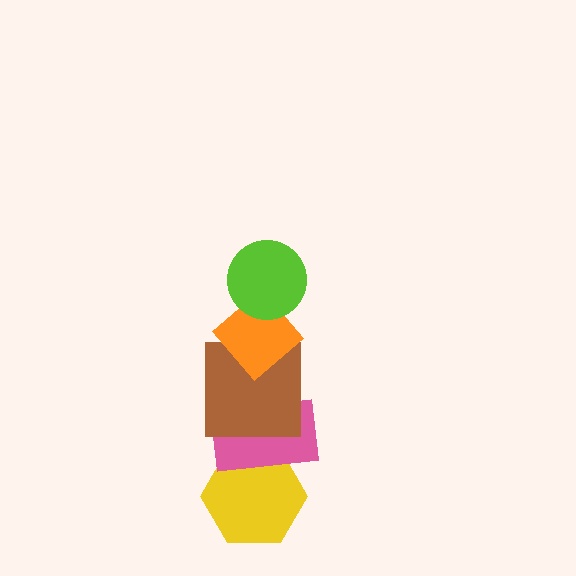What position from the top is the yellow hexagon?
The yellow hexagon is 5th from the top.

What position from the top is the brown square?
The brown square is 3rd from the top.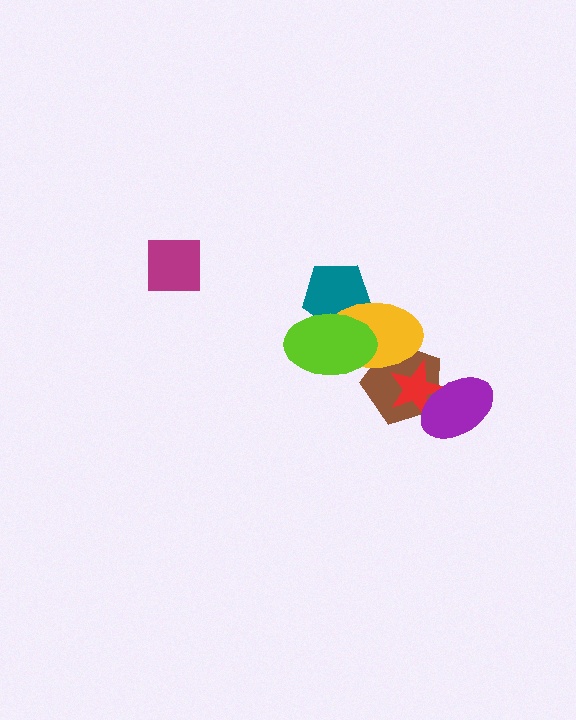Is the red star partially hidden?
Yes, it is partially covered by another shape.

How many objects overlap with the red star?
3 objects overlap with the red star.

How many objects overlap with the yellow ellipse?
4 objects overlap with the yellow ellipse.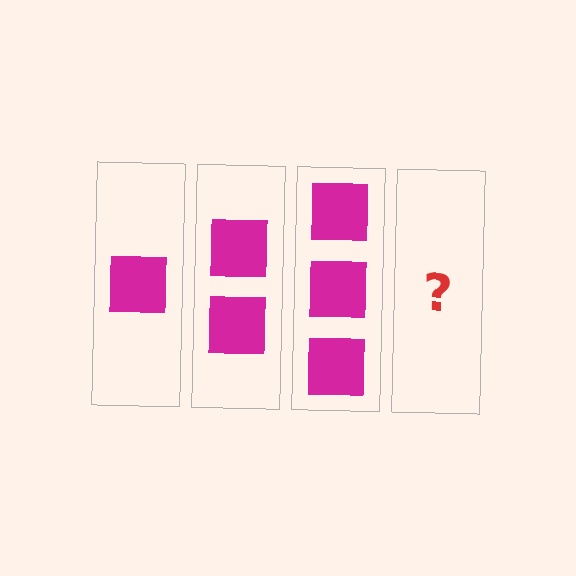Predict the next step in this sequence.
The next step is 4 squares.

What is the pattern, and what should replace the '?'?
The pattern is that each step adds one more square. The '?' should be 4 squares.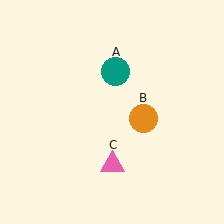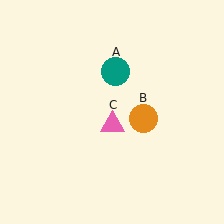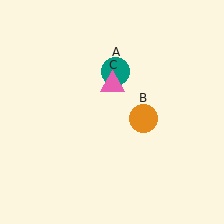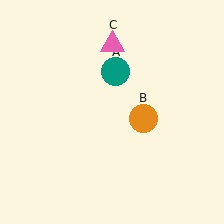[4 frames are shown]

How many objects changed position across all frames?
1 object changed position: pink triangle (object C).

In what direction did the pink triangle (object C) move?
The pink triangle (object C) moved up.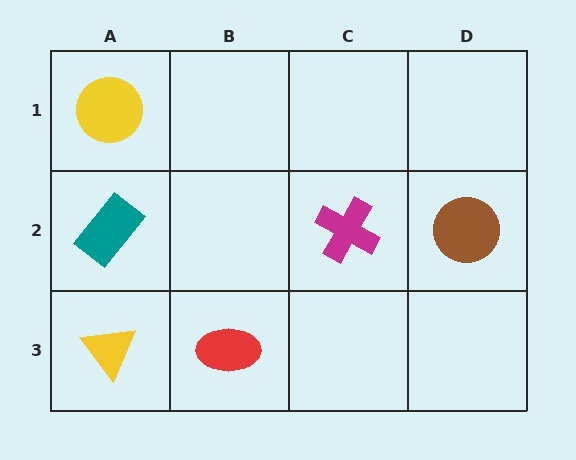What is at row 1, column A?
A yellow circle.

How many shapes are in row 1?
1 shape.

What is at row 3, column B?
A red ellipse.